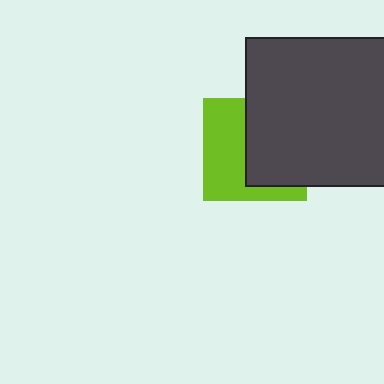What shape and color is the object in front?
The object in front is a dark gray square.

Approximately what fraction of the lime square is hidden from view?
Roughly 52% of the lime square is hidden behind the dark gray square.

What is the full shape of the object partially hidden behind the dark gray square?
The partially hidden object is a lime square.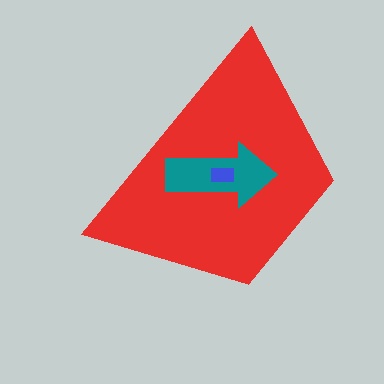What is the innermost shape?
The blue rectangle.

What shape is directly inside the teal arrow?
The blue rectangle.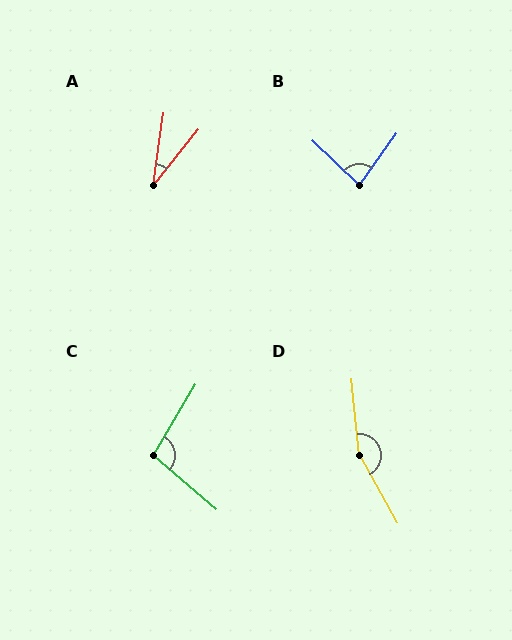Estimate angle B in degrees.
Approximately 82 degrees.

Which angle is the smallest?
A, at approximately 31 degrees.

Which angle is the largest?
D, at approximately 156 degrees.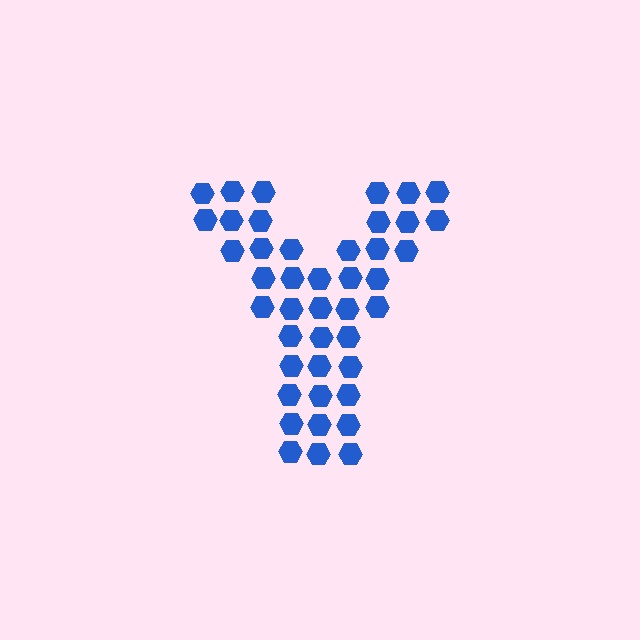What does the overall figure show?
The overall figure shows the letter Y.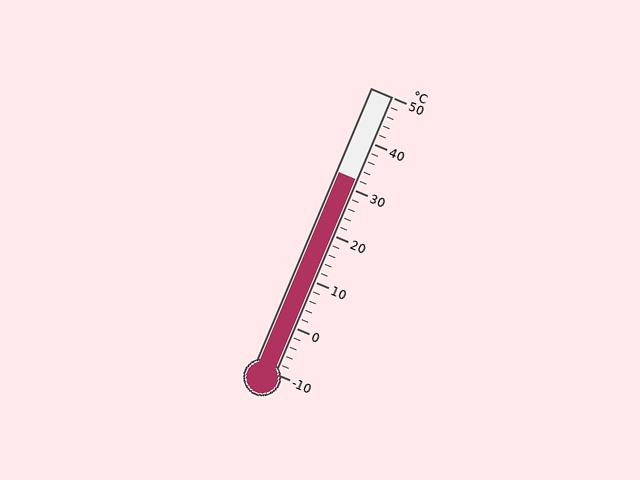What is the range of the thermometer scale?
The thermometer scale ranges from -10°C to 50°C.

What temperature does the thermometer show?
The thermometer shows approximately 32°C.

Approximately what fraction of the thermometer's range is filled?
The thermometer is filled to approximately 70% of its range.